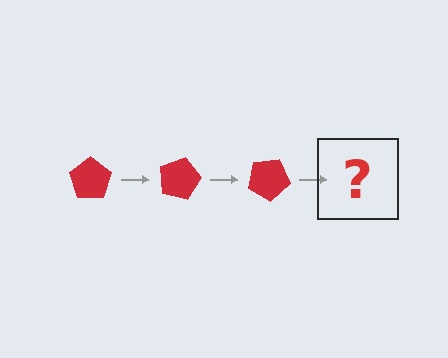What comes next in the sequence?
The next element should be a red pentagon rotated 45 degrees.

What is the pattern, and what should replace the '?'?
The pattern is that the pentagon rotates 15 degrees each step. The '?' should be a red pentagon rotated 45 degrees.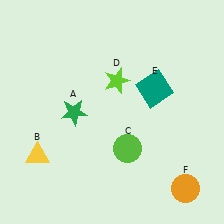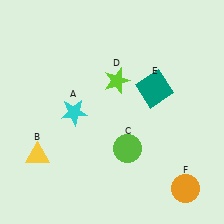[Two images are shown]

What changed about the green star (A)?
In Image 1, A is green. In Image 2, it changed to cyan.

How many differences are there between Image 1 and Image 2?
There is 1 difference between the two images.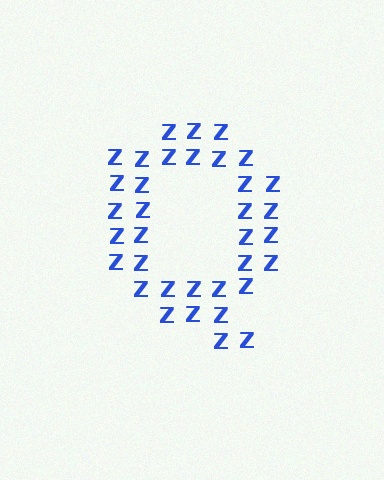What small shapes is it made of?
It is made of small letter Z's.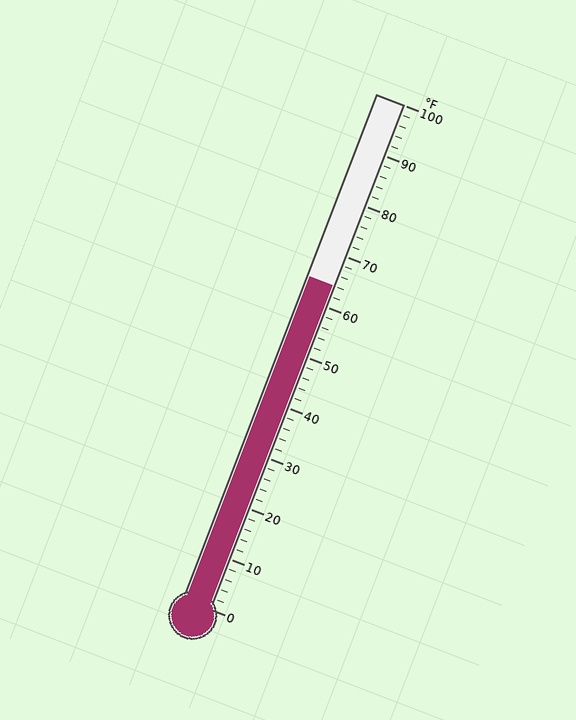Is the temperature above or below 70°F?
The temperature is below 70°F.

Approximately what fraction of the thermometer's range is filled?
The thermometer is filled to approximately 65% of its range.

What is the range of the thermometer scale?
The thermometer scale ranges from 0°F to 100°F.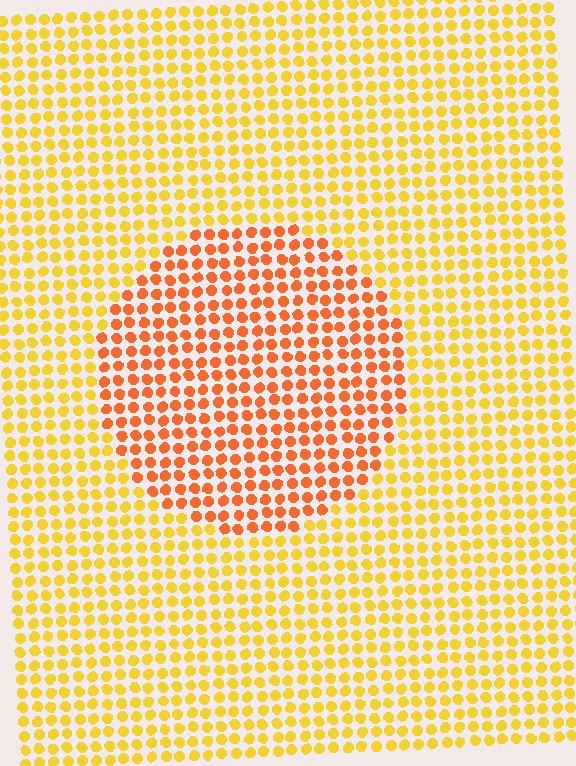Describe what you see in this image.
The image is filled with small yellow elements in a uniform arrangement. A circle-shaped region is visible where the elements are tinted to a slightly different hue, forming a subtle color boundary.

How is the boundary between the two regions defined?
The boundary is defined purely by a slight shift in hue (about 34 degrees). Spacing, size, and orientation are identical on both sides.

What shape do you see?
I see a circle.